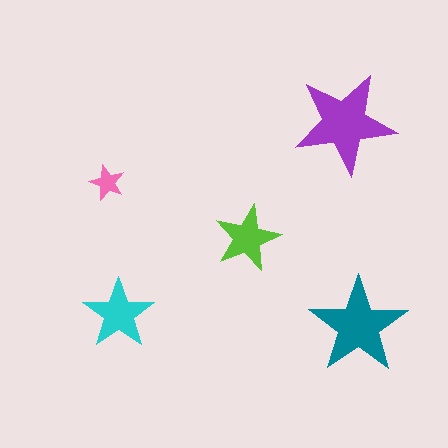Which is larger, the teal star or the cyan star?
The teal one.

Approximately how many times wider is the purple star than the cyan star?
About 1.5 times wider.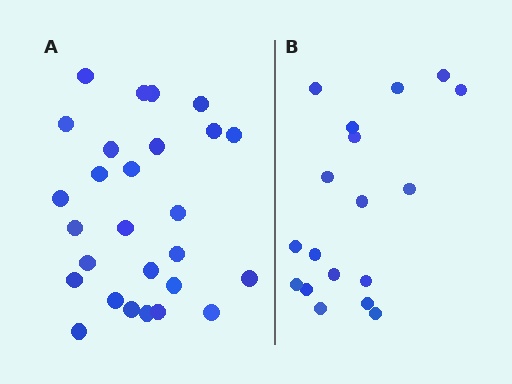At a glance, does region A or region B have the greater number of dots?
Region A (the left region) has more dots.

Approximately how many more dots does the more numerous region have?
Region A has roughly 8 or so more dots than region B.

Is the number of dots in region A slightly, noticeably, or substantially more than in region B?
Region A has substantially more. The ratio is roughly 1.5 to 1.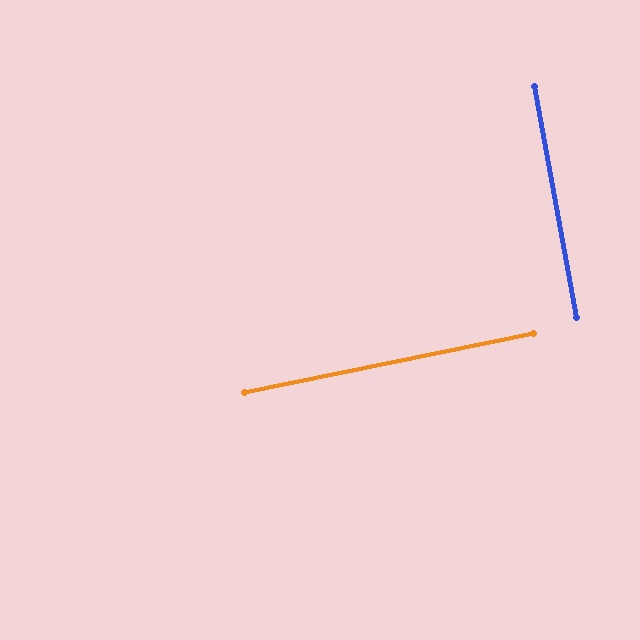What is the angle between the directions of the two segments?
Approximately 89 degrees.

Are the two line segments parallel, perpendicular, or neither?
Perpendicular — they meet at approximately 89°.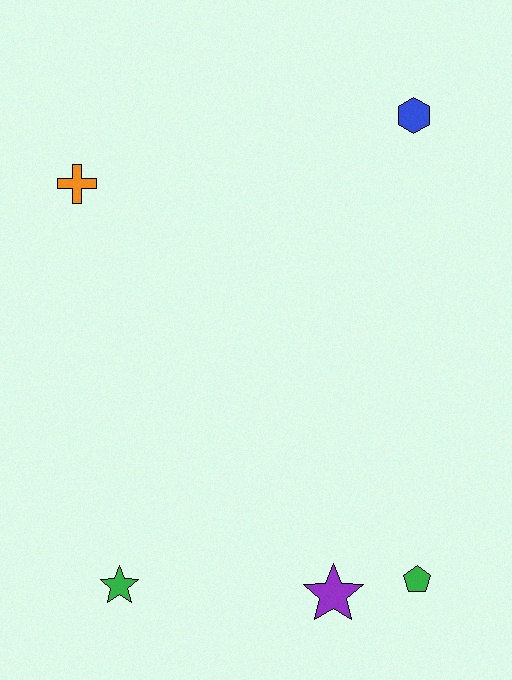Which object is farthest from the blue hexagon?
The green star is farthest from the blue hexagon.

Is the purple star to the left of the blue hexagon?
Yes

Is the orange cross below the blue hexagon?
Yes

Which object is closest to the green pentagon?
The purple star is closest to the green pentagon.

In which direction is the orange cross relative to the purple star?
The orange cross is above the purple star.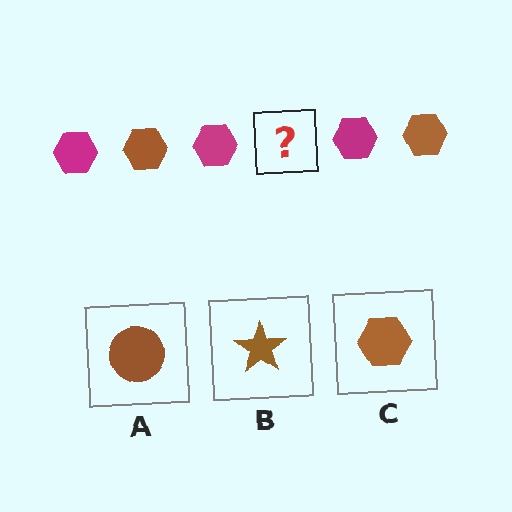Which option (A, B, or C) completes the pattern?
C.